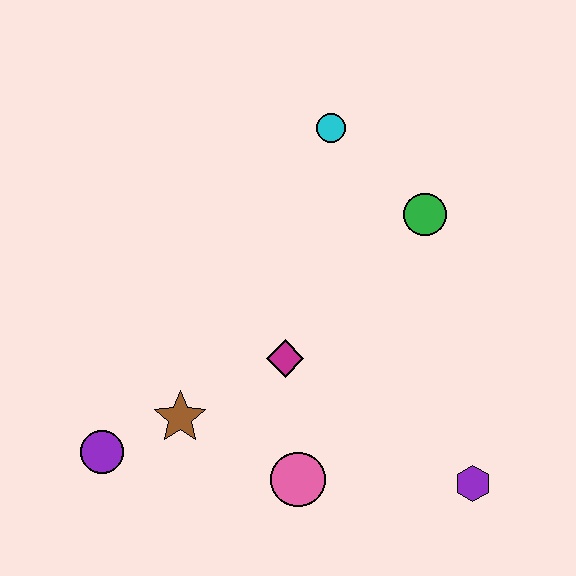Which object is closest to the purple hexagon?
The pink circle is closest to the purple hexagon.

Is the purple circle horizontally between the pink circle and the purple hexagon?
No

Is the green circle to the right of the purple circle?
Yes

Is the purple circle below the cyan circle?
Yes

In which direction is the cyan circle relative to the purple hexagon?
The cyan circle is above the purple hexagon.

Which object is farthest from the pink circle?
The cyan circle is farthest from the pink circle.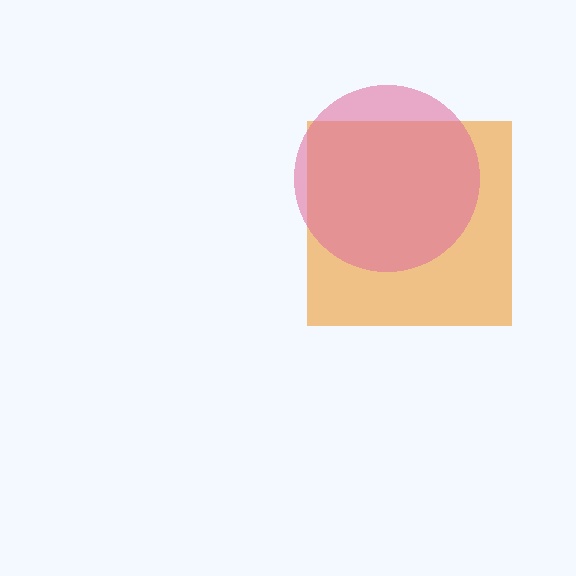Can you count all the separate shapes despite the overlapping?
Yes, there are 2 separate shapes.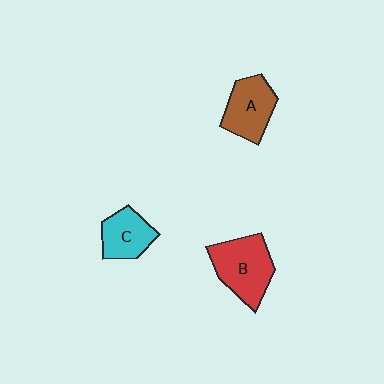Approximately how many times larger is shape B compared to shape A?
Approximately 1.2 times.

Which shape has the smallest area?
Shape C (cyan).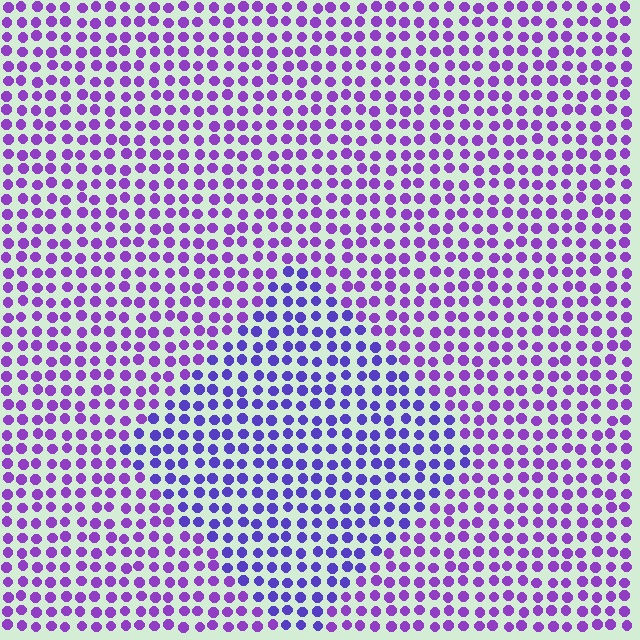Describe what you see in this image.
The image is filled with small purple elements in a uniform arrangement. A diamond-shaped region is visible where the elements are tinted to a slightly different hue, forming a subtle color boundary.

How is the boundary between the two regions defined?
The boundary is defined purely by a slight shift in hue (about 27 degrees). Spacing, size, and orientation are identical on both sides.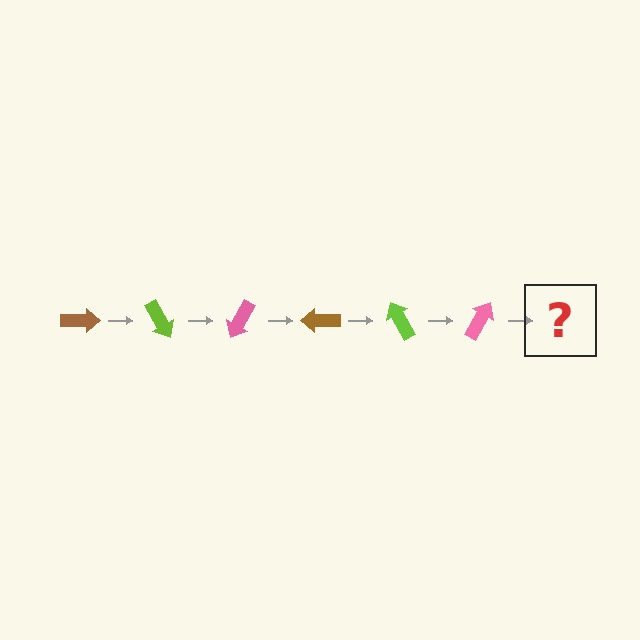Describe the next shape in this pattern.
It should be a brown arrow, rotated 360 degrees from the start.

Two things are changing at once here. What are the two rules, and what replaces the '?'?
The two rules are that it rotates 60 degrees each step and the color cycles through brown, lime, and pink. The '?' should be a brown arrow, rotated 360 degrees from the start.